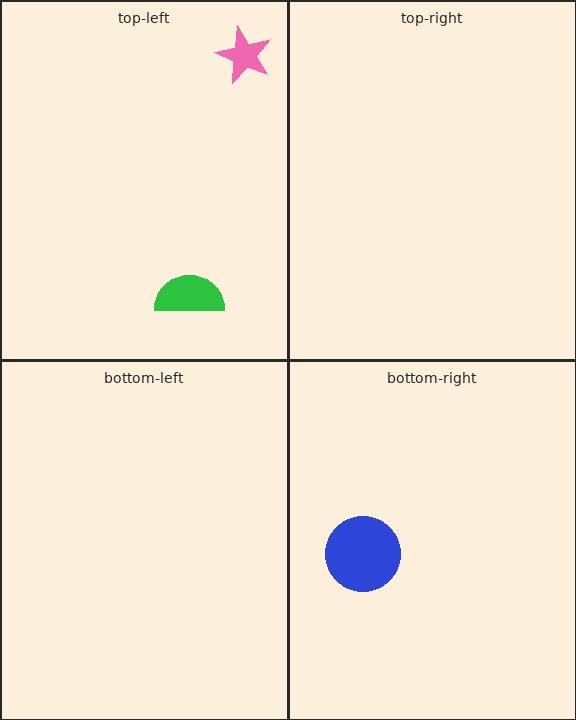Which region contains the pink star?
The top-left region.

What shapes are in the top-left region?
The pink star, the green semicircle.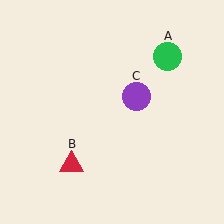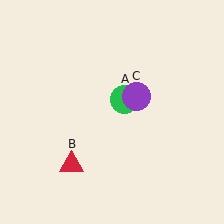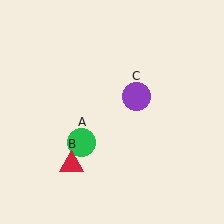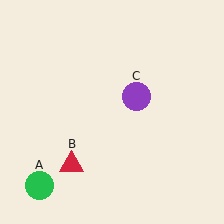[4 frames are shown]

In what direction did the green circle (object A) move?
The green circle (object A) moved down and to the left.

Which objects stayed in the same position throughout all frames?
Red triangle (object B) and purple circle (object C) remained stationary.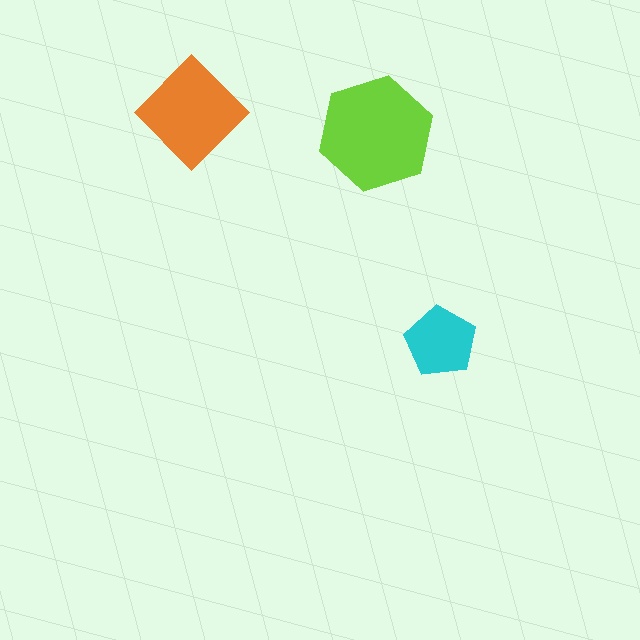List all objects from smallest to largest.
The cyan pentagon, the orange diamond, the lime hexagon.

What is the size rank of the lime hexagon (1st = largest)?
1st.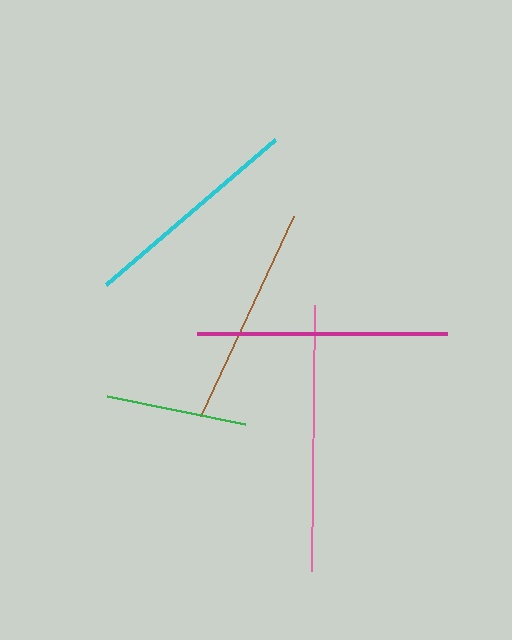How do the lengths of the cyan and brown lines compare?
The cyan and brown lines are approximately the same length.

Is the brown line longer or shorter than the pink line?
The pink line is longer than the brown line.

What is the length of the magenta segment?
The magenta segment is approximately 251 pixels long.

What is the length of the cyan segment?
The cyan segment is approximately 223 pixels long.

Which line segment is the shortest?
The green line is the shortest at approximately 141 pixels.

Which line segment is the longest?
The pink line is the longest at approximately 266 pixels.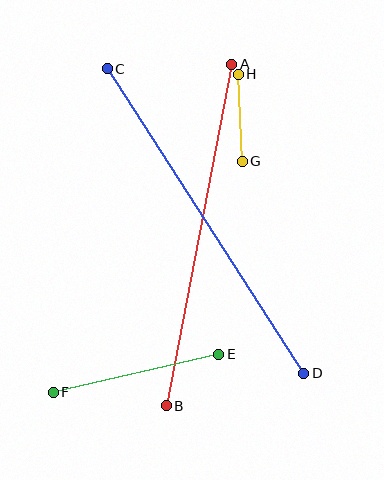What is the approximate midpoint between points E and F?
The midpoint is at approximately (136, 373) pixels.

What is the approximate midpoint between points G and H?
The midpoint is at approximately (240, 118) pixels.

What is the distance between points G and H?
The distance is approximately 87 pixels.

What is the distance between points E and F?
The distance is approximately 170 pixels.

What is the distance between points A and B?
The distance is approximately 347 pixels.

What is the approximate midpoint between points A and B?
The midpoint is at approximately (199, 235) pixels.